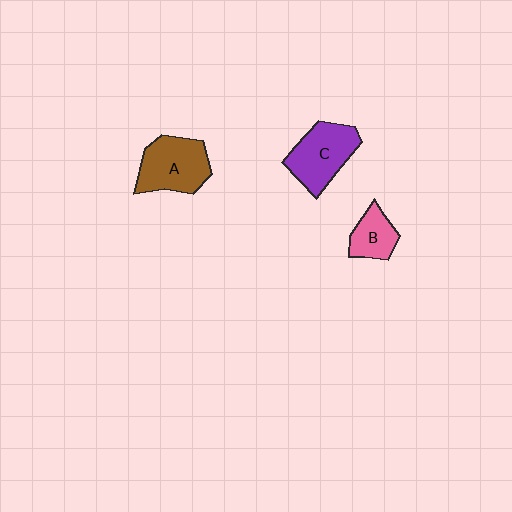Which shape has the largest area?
Shape A (brown).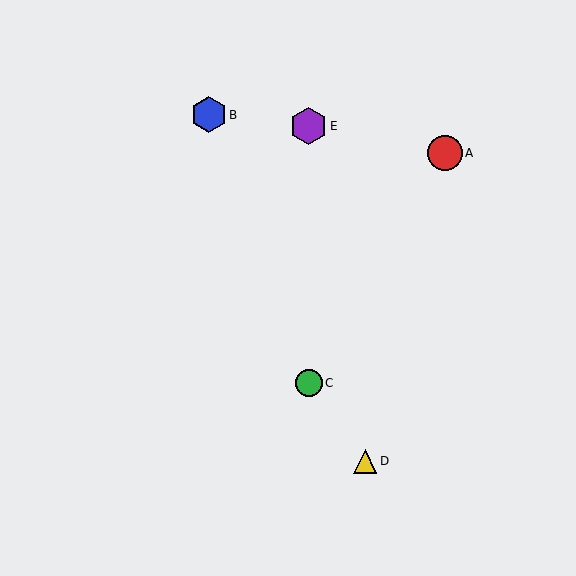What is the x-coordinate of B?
Object B is at x≈209.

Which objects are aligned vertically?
Objects C, E are aligned vertically.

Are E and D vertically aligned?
No, E is at x≈309 and D is at x≈365.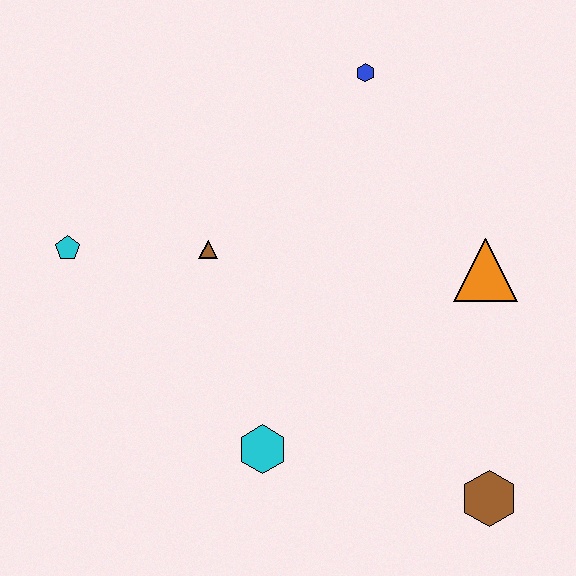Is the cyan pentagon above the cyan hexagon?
Yes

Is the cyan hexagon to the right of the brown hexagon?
No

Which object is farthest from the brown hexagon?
The cyan pentagon is farthest from the brown hexagon.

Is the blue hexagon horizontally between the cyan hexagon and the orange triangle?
Yes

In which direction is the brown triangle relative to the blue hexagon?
The brown triangle is below the blue hexagon.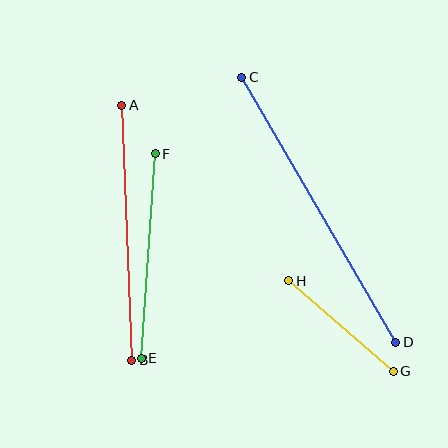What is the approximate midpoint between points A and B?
The midpoint is at approximately (127, 233) pixels.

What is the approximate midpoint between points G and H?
The midpoint is at approximately (341, 326) pixels.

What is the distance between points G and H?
The distance is approximately 138 pixels.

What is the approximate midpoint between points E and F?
The midpoint is at approximately (148, 256) pixels.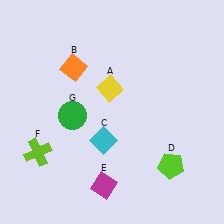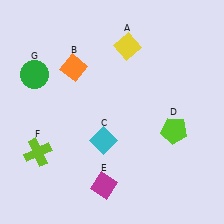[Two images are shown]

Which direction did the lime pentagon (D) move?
The lime pentagon (D) moved up.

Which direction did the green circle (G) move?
The green circle (G) moved up.